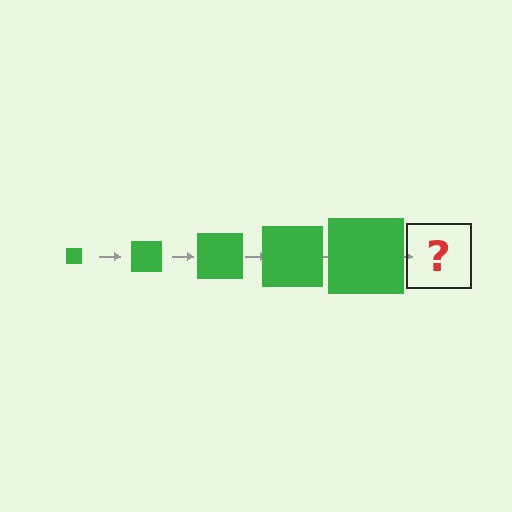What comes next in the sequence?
The next element should be a green square, larger than the previous one.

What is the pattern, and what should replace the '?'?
The pattern is that the square gets progressively larger each step. The '?' should be a green square, larger than the previous one.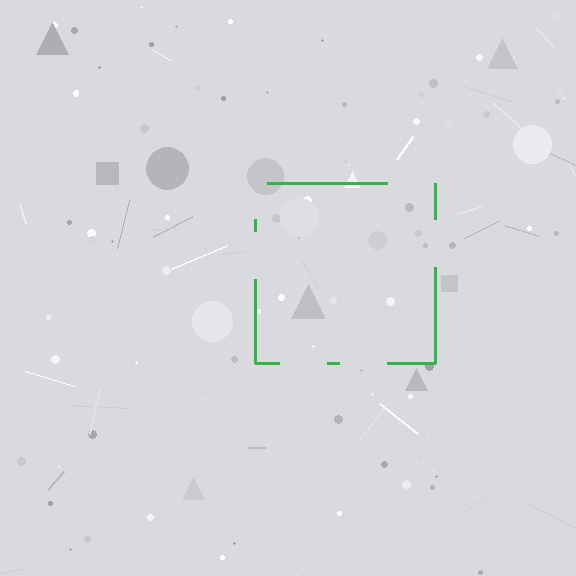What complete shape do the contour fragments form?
The contour fragments form a square.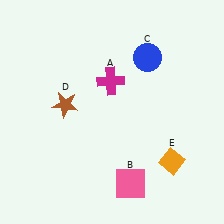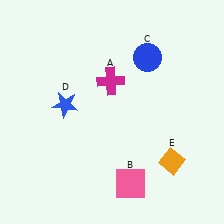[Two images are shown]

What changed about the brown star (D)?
In Image 1, D is brown. In Image 2, it changed to blue.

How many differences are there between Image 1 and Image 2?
There is 1 difference between the two images.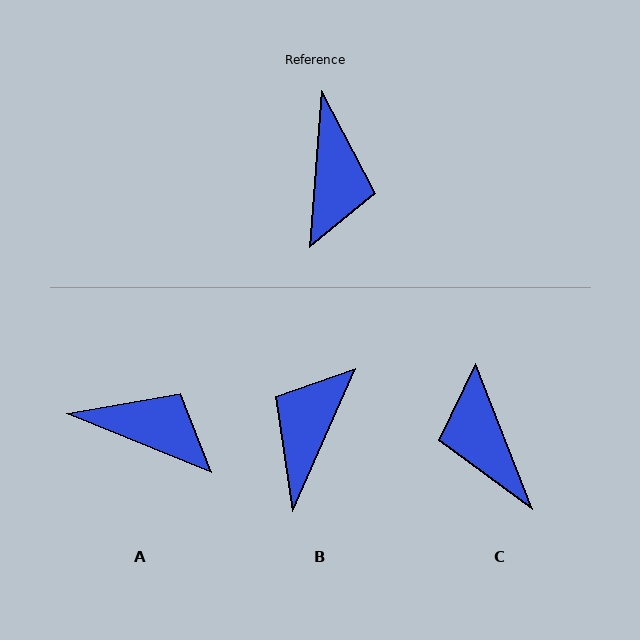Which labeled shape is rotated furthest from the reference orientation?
B, about 160 degrees away.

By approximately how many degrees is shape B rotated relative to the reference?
Approximately 160 degrees counter-clockwise.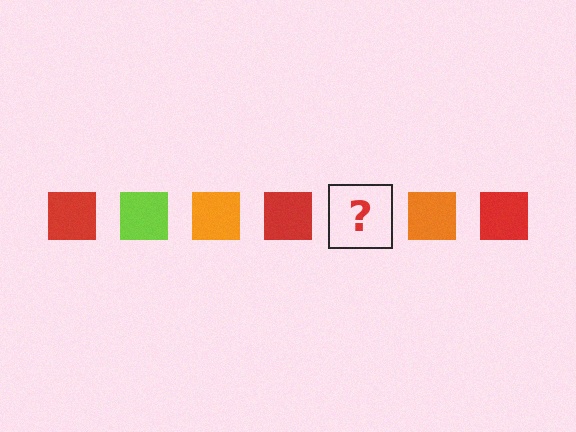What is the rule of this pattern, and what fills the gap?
The rule is that the pattern cycles through red, lime, orange squares. The gap should be filled with a lime square.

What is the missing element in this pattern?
The missing element is a lime square.